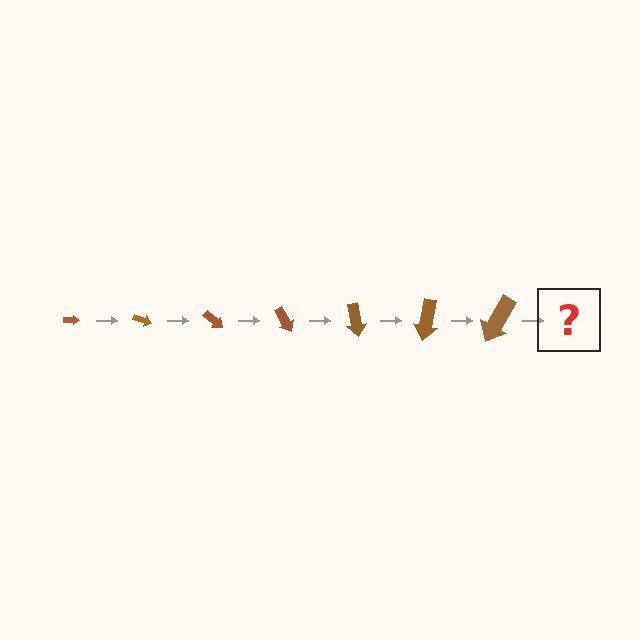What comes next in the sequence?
The next element should be an arrow, larger than the previous one and rotated 140 degrees from the start.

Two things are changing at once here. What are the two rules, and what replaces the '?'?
The two rules are that the arrow grows larger each step and it rotates 20 degrees each step. The '?' should be an arrow, larger than the previous one and rotated 140 degrees from the start.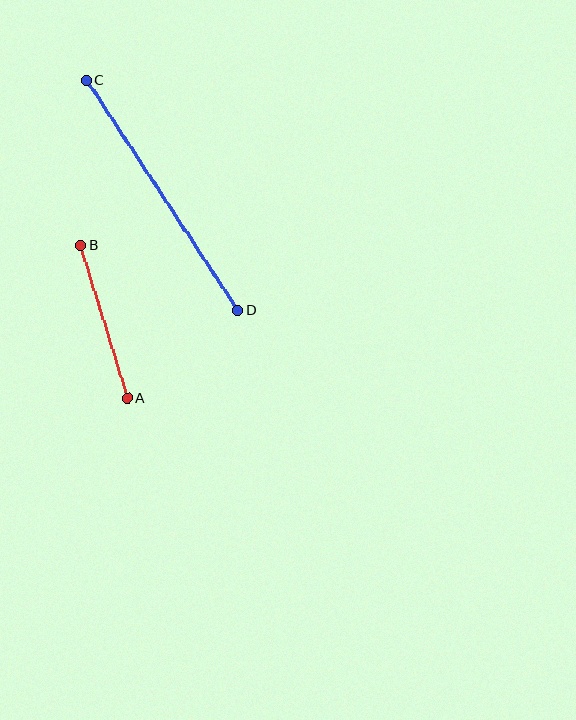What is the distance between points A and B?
The distance is approximately 160 pixels.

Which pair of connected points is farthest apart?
Points C and D are farthest apart.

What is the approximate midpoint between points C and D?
The midpoint is at approximately (162, 195) pixels.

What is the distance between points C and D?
The distance is approximately 275 pixels.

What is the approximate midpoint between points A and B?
The midpoint is at approximately (104, 322) pixels.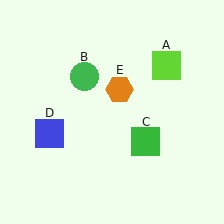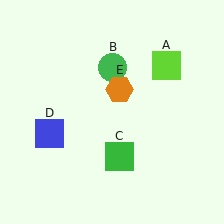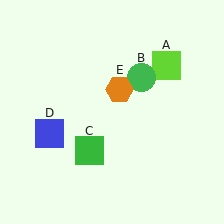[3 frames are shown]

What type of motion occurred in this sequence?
The green circle (object B), green square (object C) rotated clockwise around the center of the scene.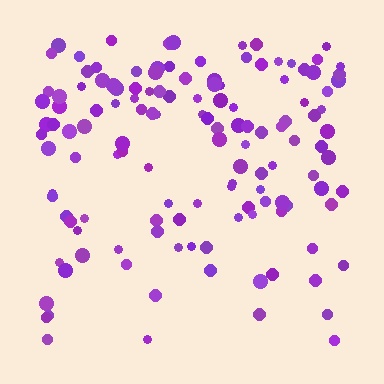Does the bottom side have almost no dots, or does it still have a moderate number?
Still a moderate number, just noticeably fewer than the top.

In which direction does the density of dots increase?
From bottom to top, with the top side densest.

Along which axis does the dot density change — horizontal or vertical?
Vertical.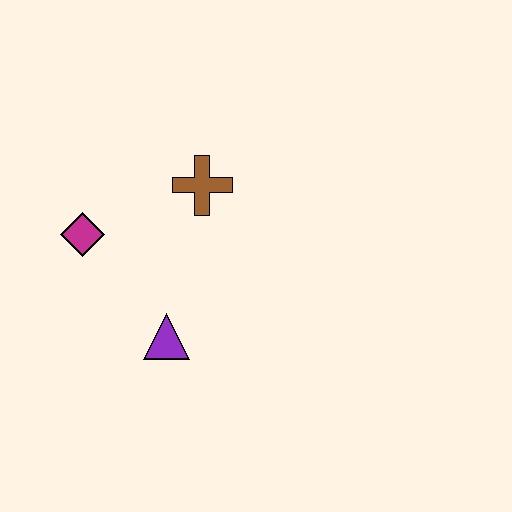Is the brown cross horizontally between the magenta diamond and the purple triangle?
No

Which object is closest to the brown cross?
The magenta diamond is closest to the brown cross.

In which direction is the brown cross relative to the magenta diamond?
The brown cross is to the right of the magenta diamond.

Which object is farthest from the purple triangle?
The brown cross is farthest from the purple triangle.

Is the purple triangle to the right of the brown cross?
No